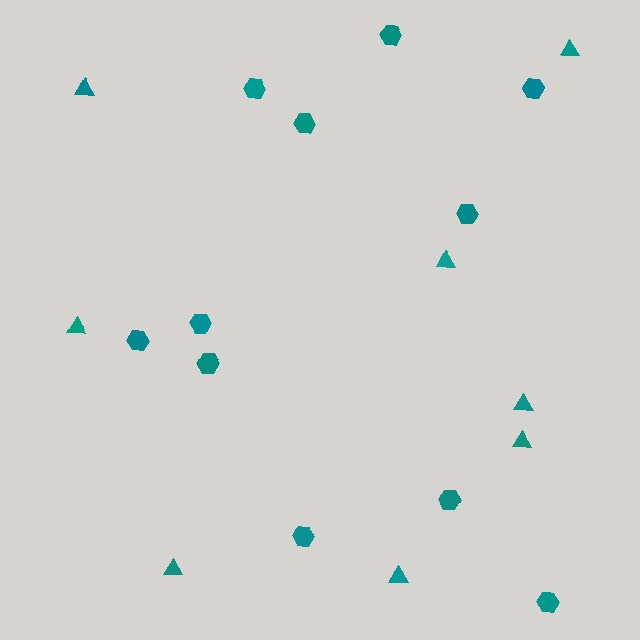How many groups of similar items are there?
There are 2 groups: one group of hexagons (11) and one group of triangles (8).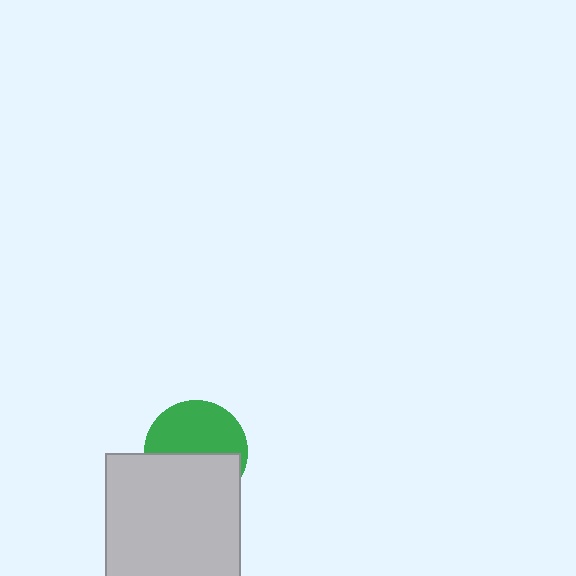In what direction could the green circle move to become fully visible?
The green circle could move up. That would shift it out from behind the light gray square entirely.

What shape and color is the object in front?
The object in front is a light gray square.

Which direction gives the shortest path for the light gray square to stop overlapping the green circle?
Moving down gives the shortest separation.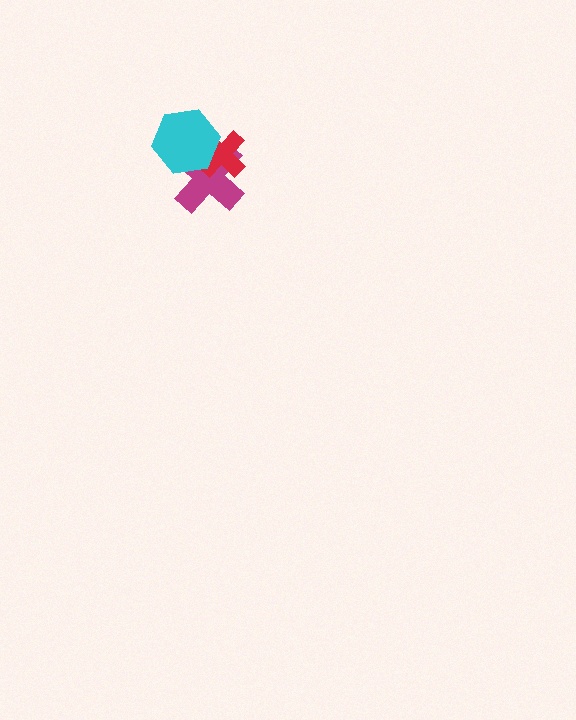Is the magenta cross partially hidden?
Yes, it is partially covered by another shape.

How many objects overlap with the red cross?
2 objects overlap with the red cross.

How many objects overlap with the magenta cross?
2 objects overlap with the magenta cross.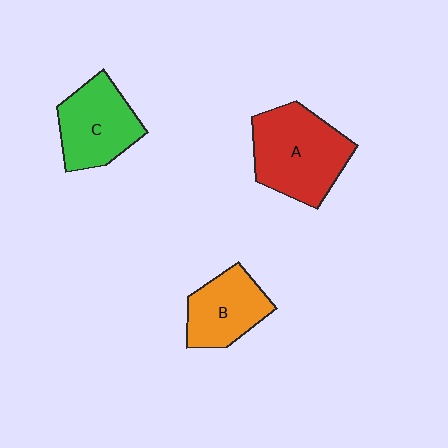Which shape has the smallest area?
Shape B (orange).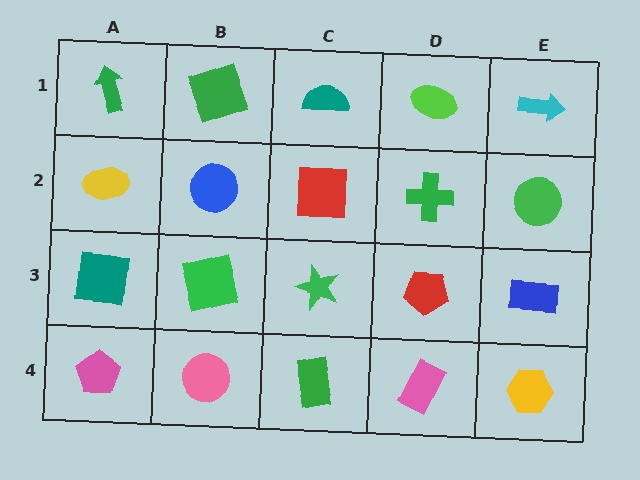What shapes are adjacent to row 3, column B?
A blue circle (row 2, column B), a pink circle (row 4, column B), a teal square (row 3, column A), a green star (row 3, column C).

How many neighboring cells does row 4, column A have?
2.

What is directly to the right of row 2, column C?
A green cross.